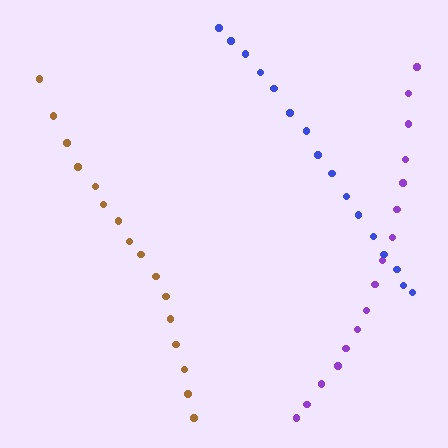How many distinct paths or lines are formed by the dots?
There are 3 distinct paths.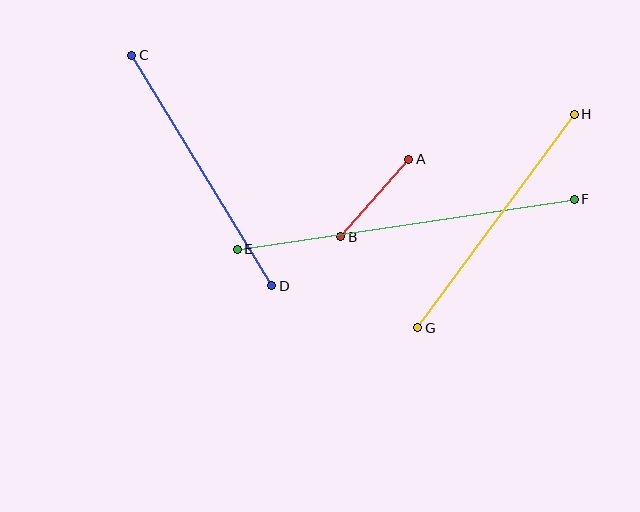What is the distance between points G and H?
The distance is approximately 265 pixels.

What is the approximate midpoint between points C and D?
The midpoint is at approximately (202, 171) pixels.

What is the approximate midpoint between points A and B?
The midpoint is at approximately (375, 198) pixels.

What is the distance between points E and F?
The distance is approximately 341 pixels.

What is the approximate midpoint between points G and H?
The midpoint is at approximately (496, 221) pixels.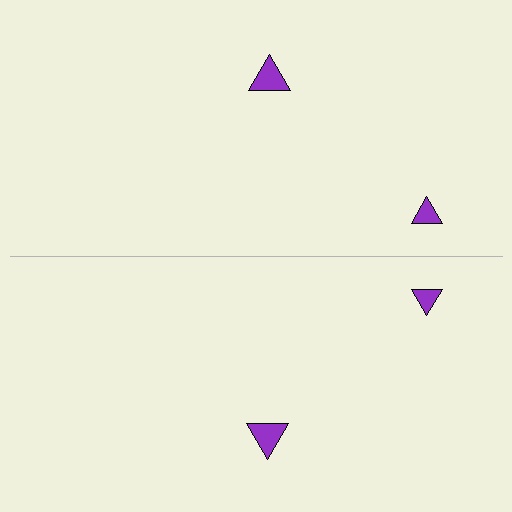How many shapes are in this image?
There are 4 shapes in this image.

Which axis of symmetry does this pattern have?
The pattern has a horizontal axis of symmetry running through the center of the image.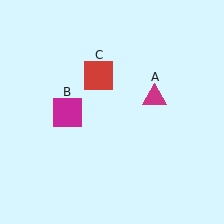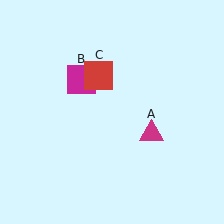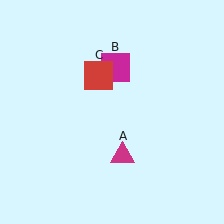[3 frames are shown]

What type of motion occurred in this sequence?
The magenta triangle (object A), magenta square (object B) rotated clockwise around the center of the scene.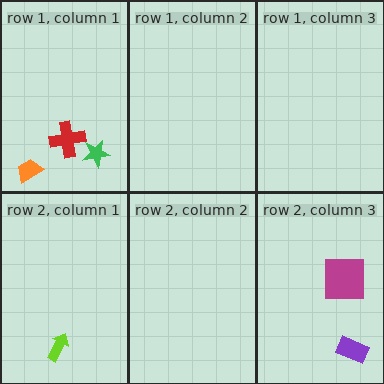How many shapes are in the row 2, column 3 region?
2.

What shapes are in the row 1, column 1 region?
The red cross, the orange trapezoid, the green star.